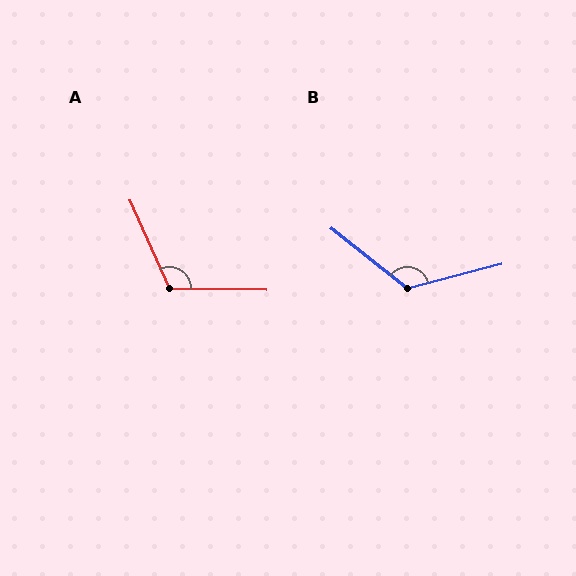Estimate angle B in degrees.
Approximately 127 degrees.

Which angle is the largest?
B, at approximately 127 degrees.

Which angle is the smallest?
A, at approximately 115 degrees.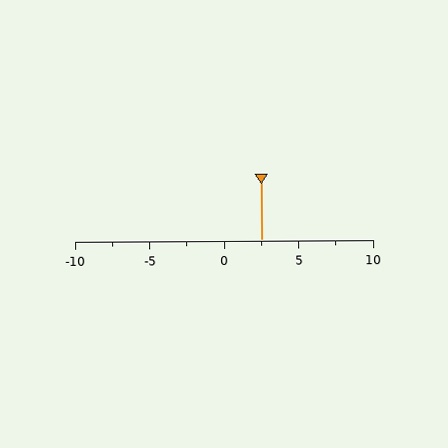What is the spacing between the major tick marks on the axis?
The major ticks are spaced 5 apart.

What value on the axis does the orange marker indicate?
The marker indicates approximately 2.5.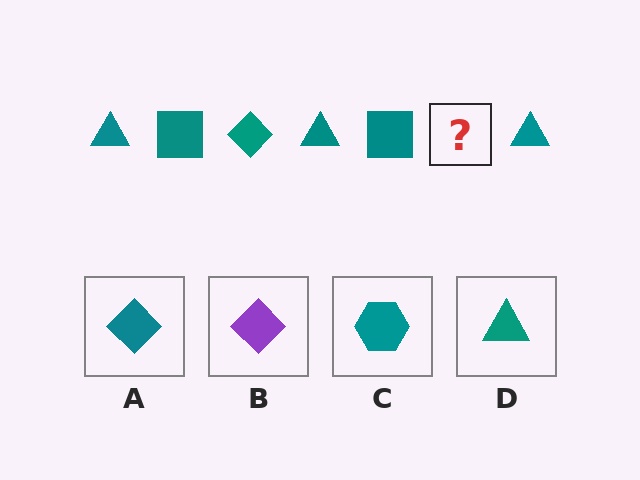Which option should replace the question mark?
Option A.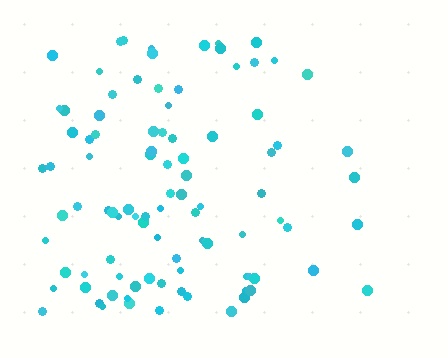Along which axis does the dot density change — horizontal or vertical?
Horizontal.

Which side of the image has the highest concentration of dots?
The left.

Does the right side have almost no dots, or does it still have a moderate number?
Still a moderate number, just noticeably fewer than the left.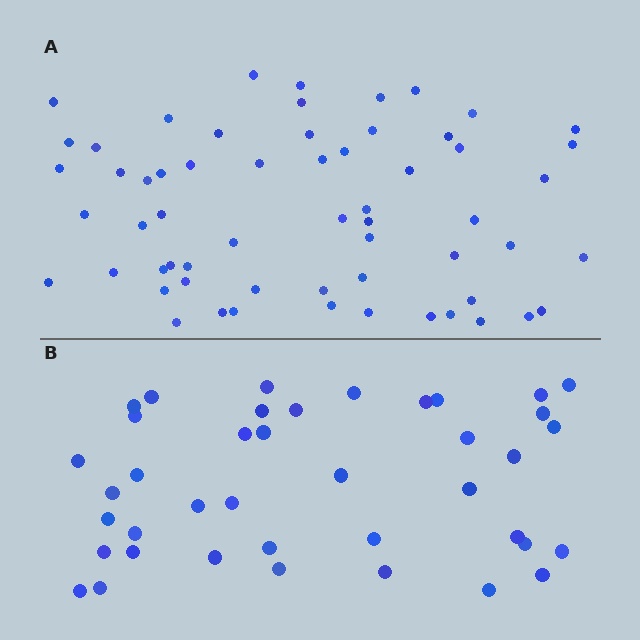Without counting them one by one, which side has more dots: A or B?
Region A (the top region) has more dots.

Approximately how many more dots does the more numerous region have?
Region A has approximately 20 more dots than region B.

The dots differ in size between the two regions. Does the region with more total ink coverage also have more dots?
No. Region B has more total ink coverage because its dots are larger, but region A actually contains more individual dots. Total area can be misleading — the number of items is what matters here.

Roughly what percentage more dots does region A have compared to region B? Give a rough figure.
About 50% more.